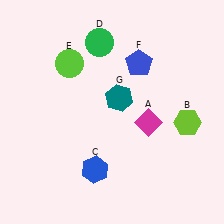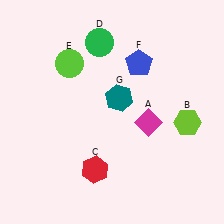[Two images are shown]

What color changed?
The hexagon (C) changed from blue in Image 1 to red in Image 2.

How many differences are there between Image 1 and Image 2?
There is 1 difference between the two images.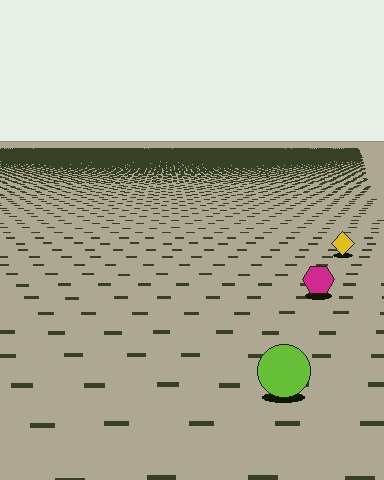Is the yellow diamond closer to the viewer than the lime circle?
No. The lime circle is closer — you can tell from the texture gradient: the ground texture is coarser near it.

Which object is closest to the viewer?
The lime circle is closest. The texture marks near it are larger and more spread out.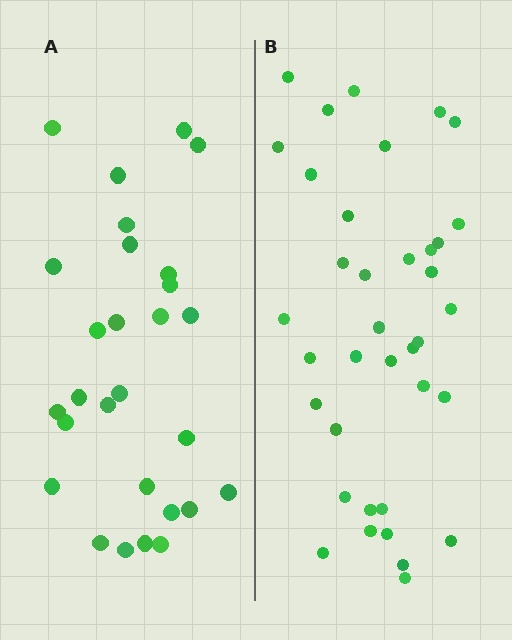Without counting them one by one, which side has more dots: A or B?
Region B (the right region) has more dots.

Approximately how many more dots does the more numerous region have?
Region B has roughly 8 or so more dots than region A.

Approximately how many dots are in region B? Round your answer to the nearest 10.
About 40 dots. (The exact count is 37, which rounds to 40.)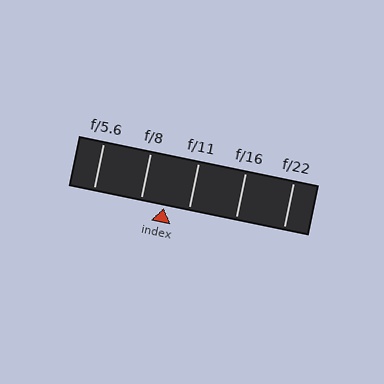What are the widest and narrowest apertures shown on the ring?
The widest aperture shown is f/5.6 and the narrowest is f/22.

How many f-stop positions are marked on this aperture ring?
There are 5 f-stop positions marked.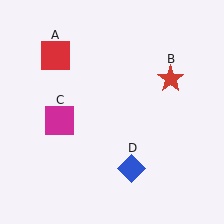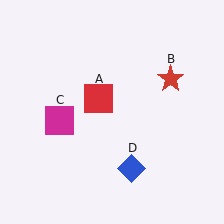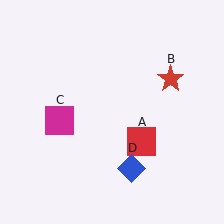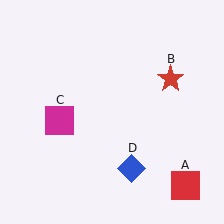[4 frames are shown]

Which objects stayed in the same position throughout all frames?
Red star (object B) and magenta square (object C) and blue diamond (object D) remained stationary.